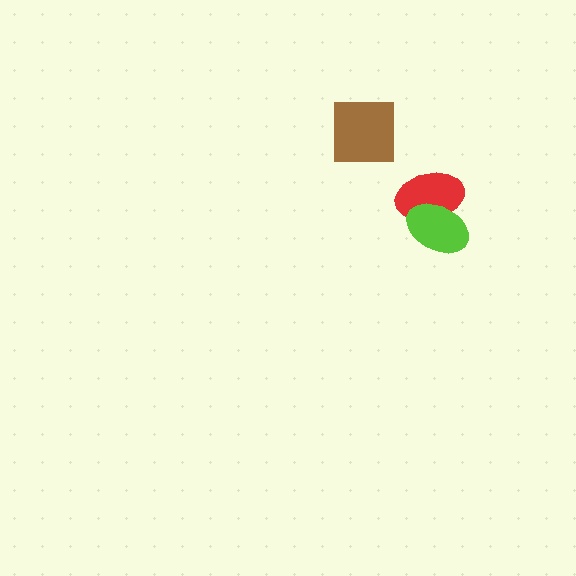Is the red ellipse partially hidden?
Yes, it is partially covered by another shape.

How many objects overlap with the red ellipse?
1 object overlaps with the red ellipse.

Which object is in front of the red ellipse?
The lime ellipse is in front of the red ellipse.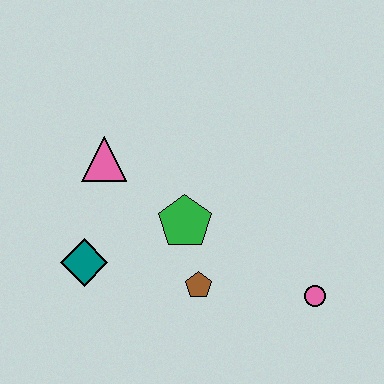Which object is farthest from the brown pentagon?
The pink triangle is farthest from the brown pentagon.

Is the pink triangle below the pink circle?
No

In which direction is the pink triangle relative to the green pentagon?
The pink triangle is to the left of the green pentagon.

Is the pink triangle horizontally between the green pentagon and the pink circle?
No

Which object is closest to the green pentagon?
The brown pentagon is closest to the green pentagon.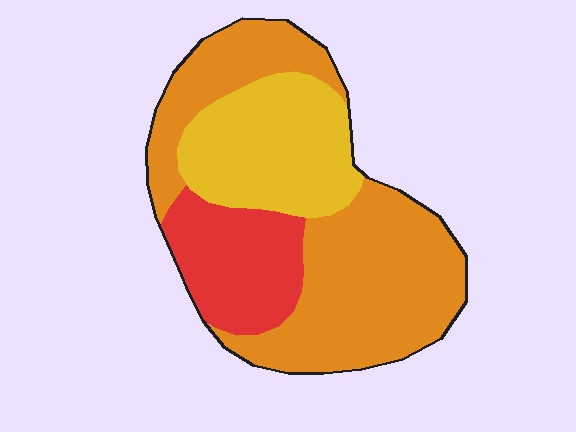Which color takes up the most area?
Orange, at roughly 55%.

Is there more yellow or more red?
Yellow.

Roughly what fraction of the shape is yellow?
Yellow takes up about one quarter (1/4) of the shape.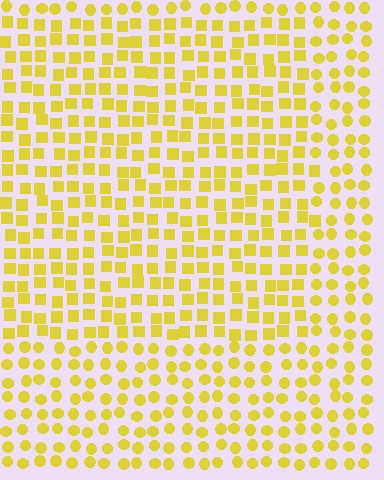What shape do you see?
I see a rectangle.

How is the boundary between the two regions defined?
The boundary is defined by a change in element shape: squares inside vs. circles outside. All elements share the same color and spacing.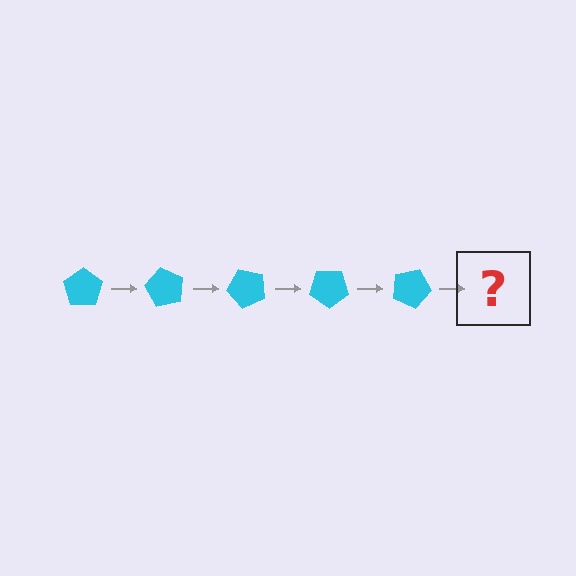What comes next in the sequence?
The next element should be a cyan pentagon rotated 300 degrees.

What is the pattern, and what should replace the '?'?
The pattern is that the pentagon rotates 60 degrees each step. The '?' should be a cyan pentagon rotated 300 degrees.